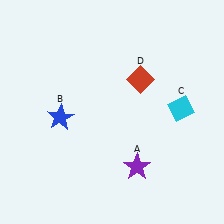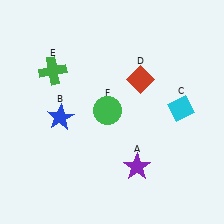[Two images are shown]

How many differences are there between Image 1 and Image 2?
There are 2 differences between the two images.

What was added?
A green cross (E), a green circle (F) were added in Image 2.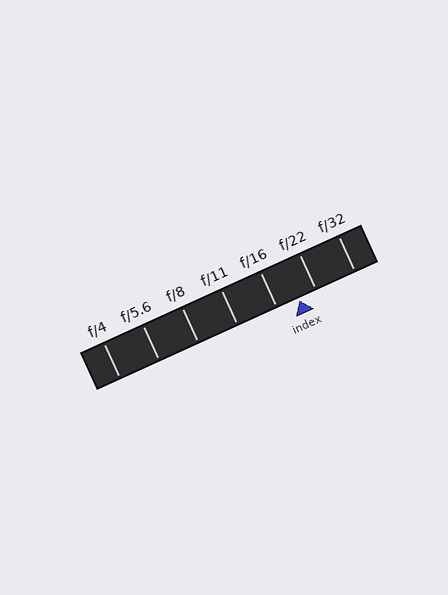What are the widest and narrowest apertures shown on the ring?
The widest aperture shown is f/4 and the narrowest is f/32.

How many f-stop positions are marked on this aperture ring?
There are 7 f-stop positions marked.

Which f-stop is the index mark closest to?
The index mark is closest to f/22.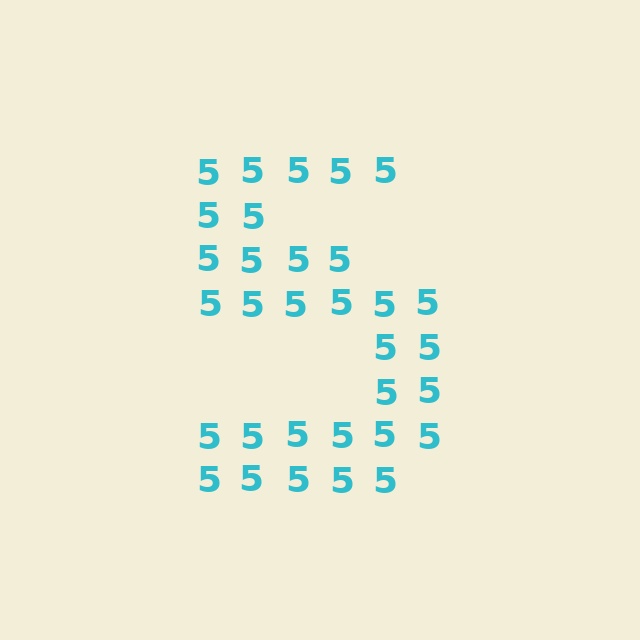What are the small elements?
The small elements are digit 5's.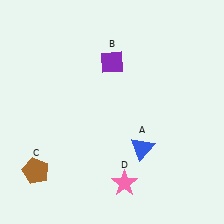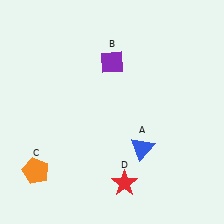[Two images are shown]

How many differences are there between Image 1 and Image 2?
There are 2 differences between the two images.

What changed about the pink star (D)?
In Image 1, D is pink. In Image 2, it changed to red.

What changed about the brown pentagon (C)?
In Image 1, C is brown. In Image 2, it changed to orange.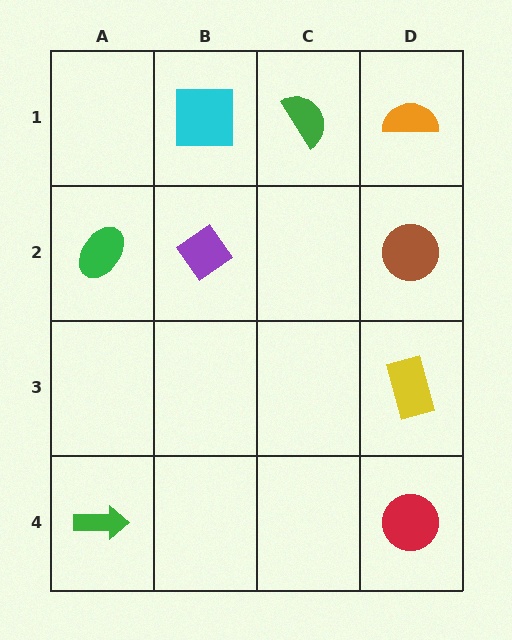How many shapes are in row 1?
3 shapes.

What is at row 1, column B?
A cyan square.